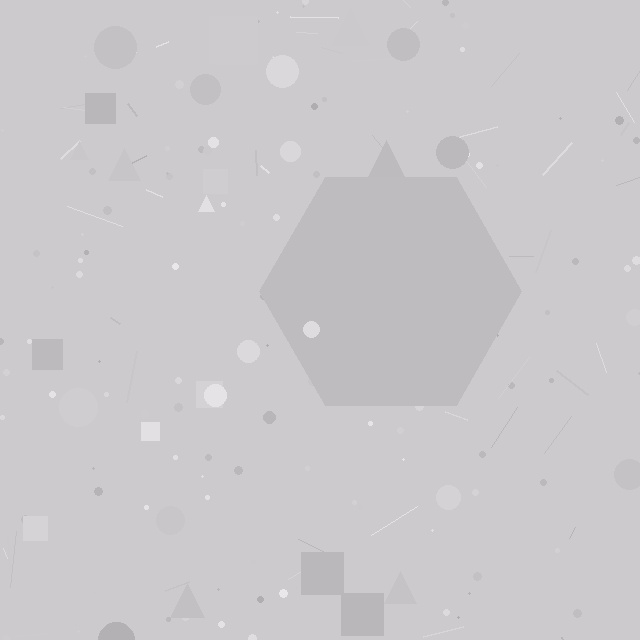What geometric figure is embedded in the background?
A hexagon is embedded in the background.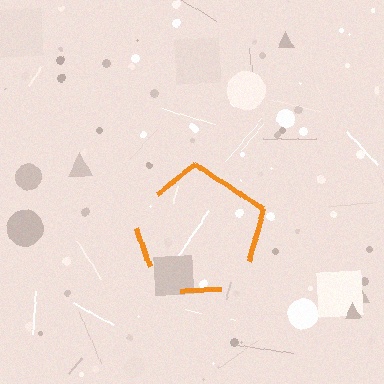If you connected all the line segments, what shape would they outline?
They would outline a pentagon.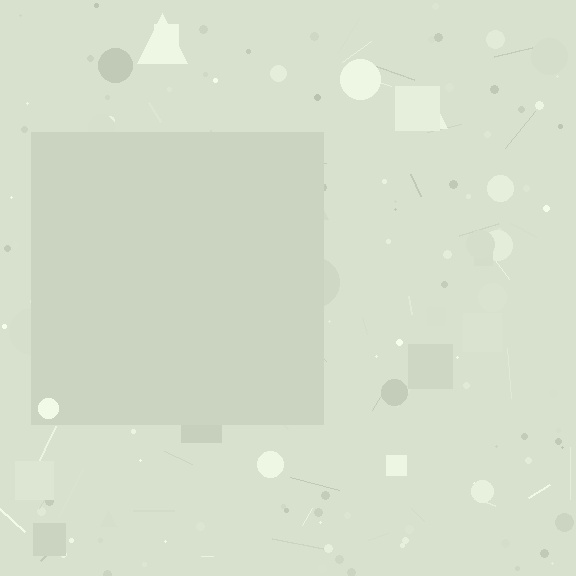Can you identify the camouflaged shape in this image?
The camouflaged shape is a square.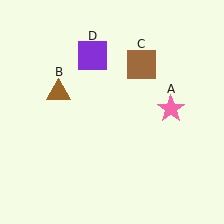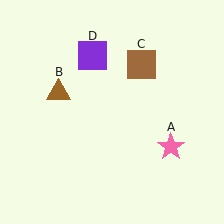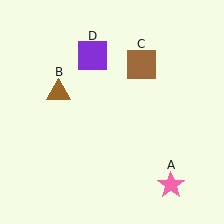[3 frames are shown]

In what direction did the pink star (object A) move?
The pink star (object A) moved down.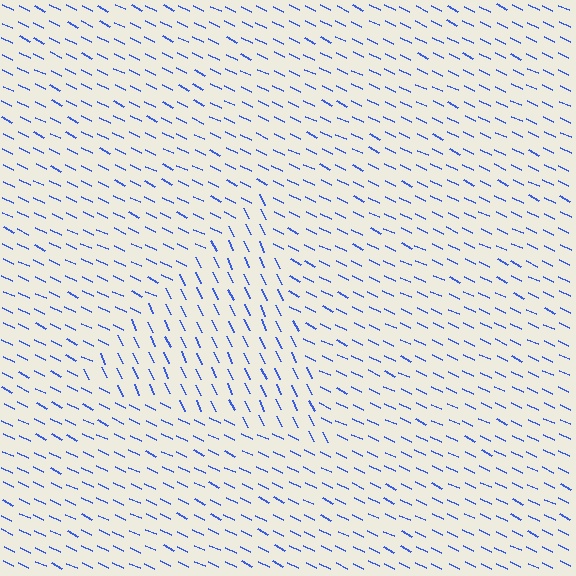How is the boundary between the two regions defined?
The boundary is defined purely by a change in line orientation (approximately 39 degrees difference). All lines are the same color and thickness.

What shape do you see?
I see a triangle.